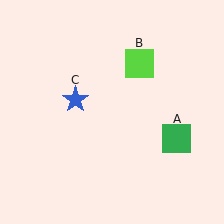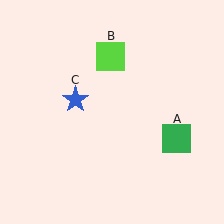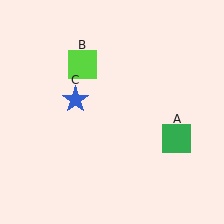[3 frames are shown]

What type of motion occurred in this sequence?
The lime square (object B) rotated counterclockwise around the center of the scene.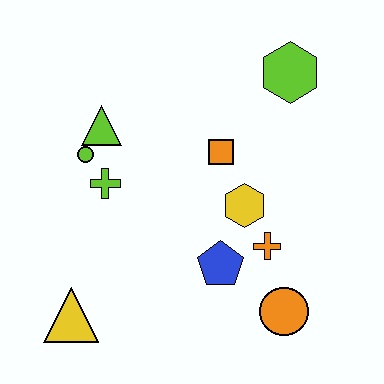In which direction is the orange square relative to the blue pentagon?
The orange square is above the blue pentagon.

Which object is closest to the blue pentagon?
The orange cross is closest to the blue pentagon.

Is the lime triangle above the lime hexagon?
No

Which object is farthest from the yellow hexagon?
The yellow triangle is farthest from the yellow hexagon.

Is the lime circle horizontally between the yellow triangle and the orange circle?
Yes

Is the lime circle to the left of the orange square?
Yes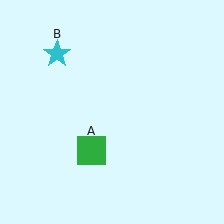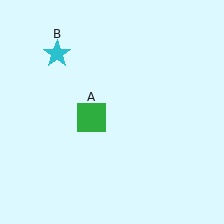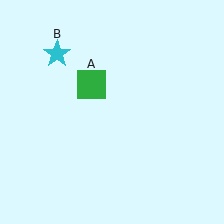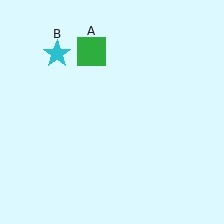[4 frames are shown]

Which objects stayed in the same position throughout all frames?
Cyan star (object B) remained stationary.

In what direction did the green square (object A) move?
The green square (object A) moved up.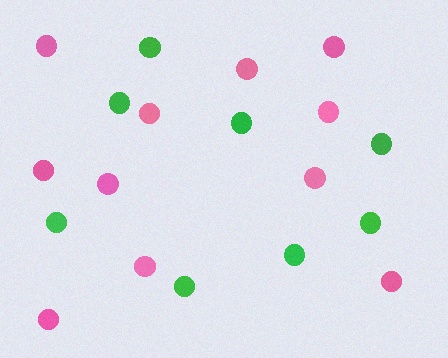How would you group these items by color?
There are 2 groups: one group of pink circles (11) and one group of green circles (8).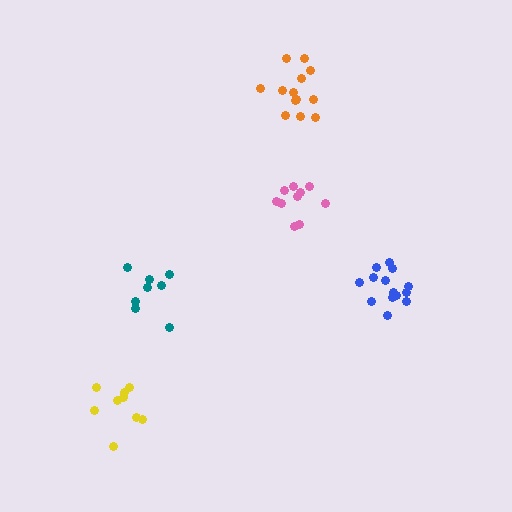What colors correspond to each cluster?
The clusters are colored: blue, teal, pink, yellow, orange.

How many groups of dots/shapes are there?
There are 5 groups.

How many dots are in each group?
Group 1: 14 dots, Group 2: 8 dots, Group 3: 10 dots, Group 4: 9 dots, Group 5: 13 dots (54 total).